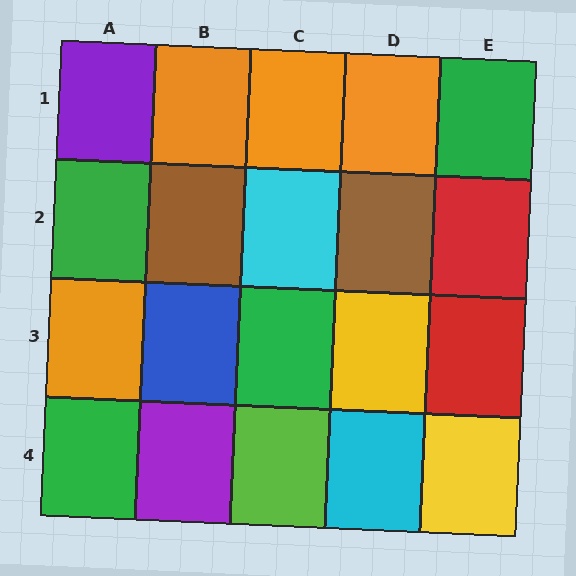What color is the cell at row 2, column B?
Brown.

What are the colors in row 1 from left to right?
Purple, orange, orange, orange, green.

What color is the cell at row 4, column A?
Green.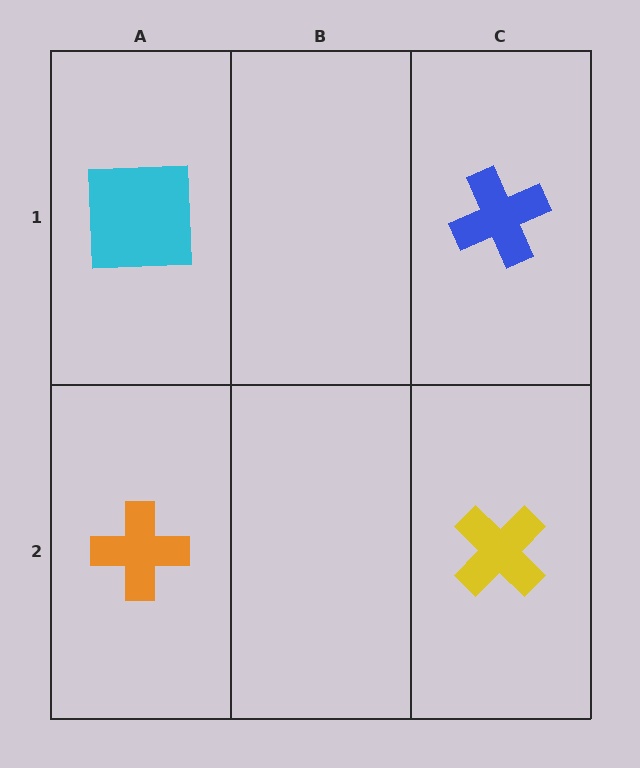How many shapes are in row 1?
2 shapes.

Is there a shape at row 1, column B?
No, that cell is empty.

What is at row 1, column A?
A cyan square.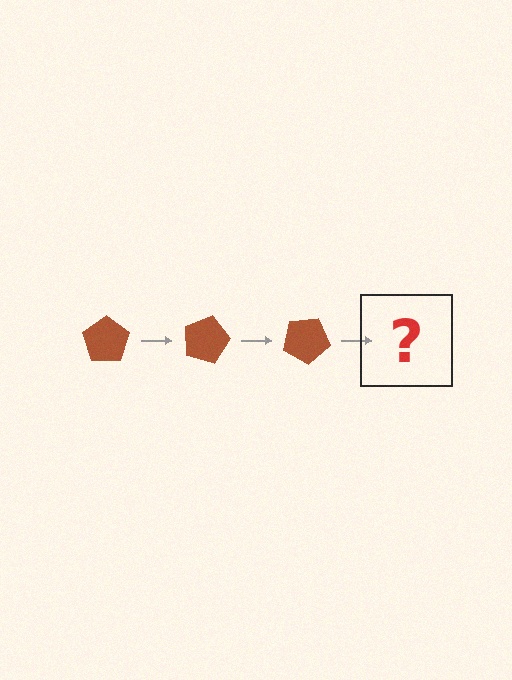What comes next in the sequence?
The next element should be a brown pentagon rotated 45 degrees.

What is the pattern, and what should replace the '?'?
The pattern is that the pentagon rotates 15 degrees each step. The '?' should be a brown pentagon rotated 45 degrees.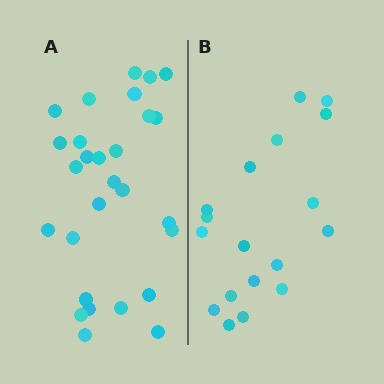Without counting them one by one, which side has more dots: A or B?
Region A (the left region) has more dots.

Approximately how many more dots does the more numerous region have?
Region A has roughly 10 or so more dots than region B.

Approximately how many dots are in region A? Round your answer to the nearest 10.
About 30 dots. (The exact count is 28, which rounds to 30.)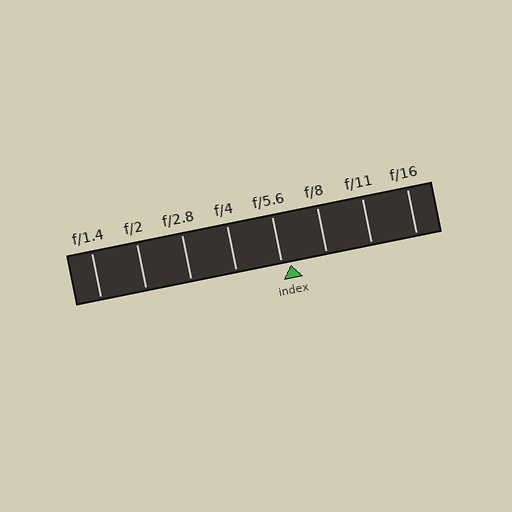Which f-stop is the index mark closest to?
The index mark is closest to f/5.6.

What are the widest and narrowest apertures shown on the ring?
The widest aperture shown is f/1.4 and the narrowest is f/16.